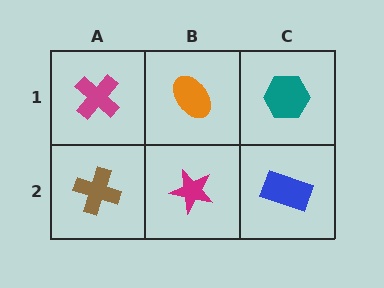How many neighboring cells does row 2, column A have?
2.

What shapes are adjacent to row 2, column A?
A magenta cross (row 1, column A), a magenta star (row 2, column B).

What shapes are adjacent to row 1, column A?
A brown cross (row 2, column A), an orange ellipse (row 1, column B).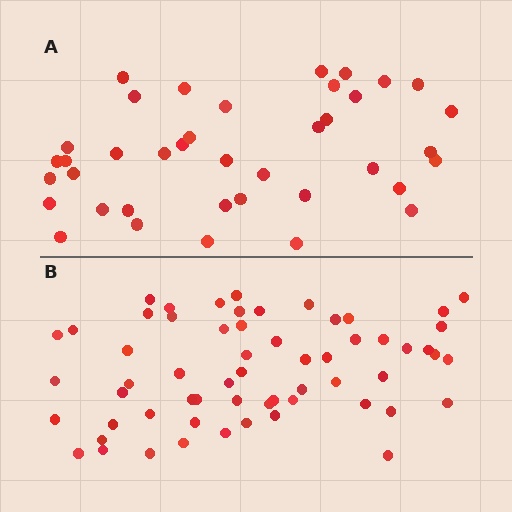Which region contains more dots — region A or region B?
Region B (the bottom region) has more dots.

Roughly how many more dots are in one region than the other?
Region B has approximately 20 more dots than region A.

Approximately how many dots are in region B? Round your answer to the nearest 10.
About 60 dots.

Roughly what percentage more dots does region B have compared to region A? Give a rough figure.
About 55% more.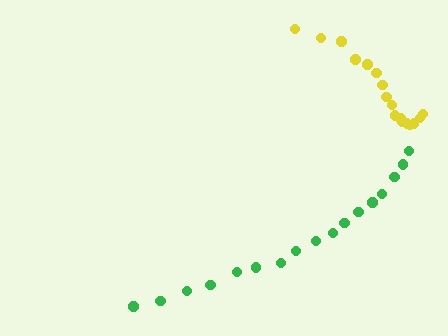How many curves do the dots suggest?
There are 2 distinct paths.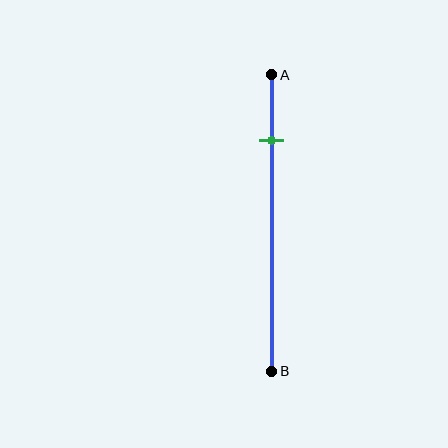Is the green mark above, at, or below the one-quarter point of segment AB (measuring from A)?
The green mark is approximately at the one-quarter point of segment AB.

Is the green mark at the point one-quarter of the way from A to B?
Yes, the mark is approximately at the one-quarter point.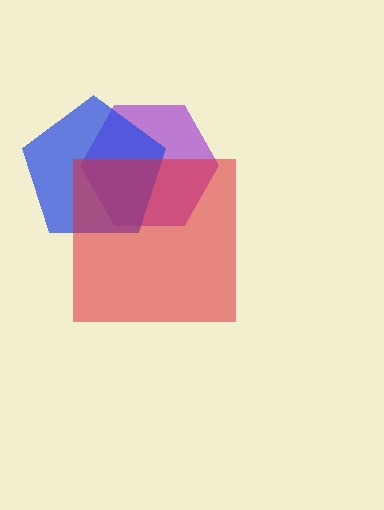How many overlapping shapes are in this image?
There are 3 overlapping shapes in the image.